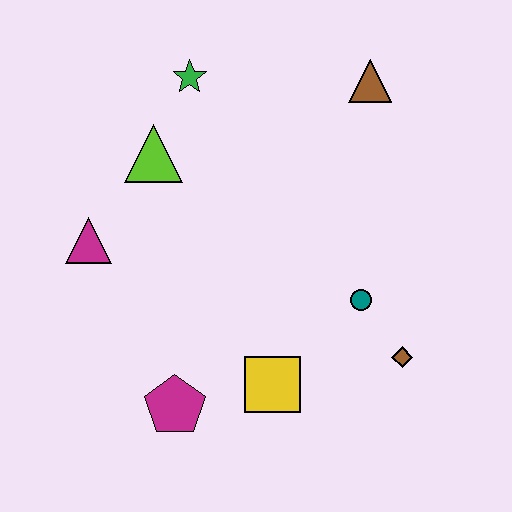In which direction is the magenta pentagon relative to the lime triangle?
The magenta pentagon is below the lime triangle.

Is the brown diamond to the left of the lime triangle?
No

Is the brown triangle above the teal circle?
Yes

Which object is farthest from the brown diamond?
The green star is farthest from the brown diamond.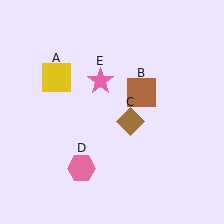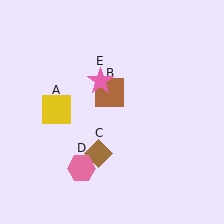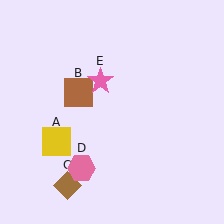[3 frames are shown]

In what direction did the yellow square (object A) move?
The yellow square (object A) moved down.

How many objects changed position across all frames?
3 objects changed position: yellow square (object A), brown square (object B), brown diamond (object C).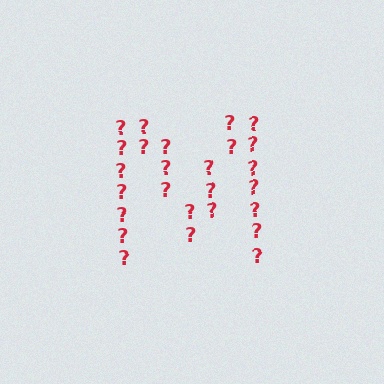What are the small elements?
The small elements are question marks.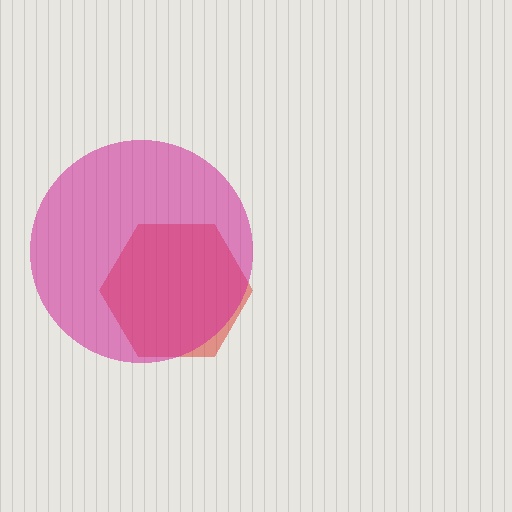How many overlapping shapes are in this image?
There are 2 overlapping shapes in the image.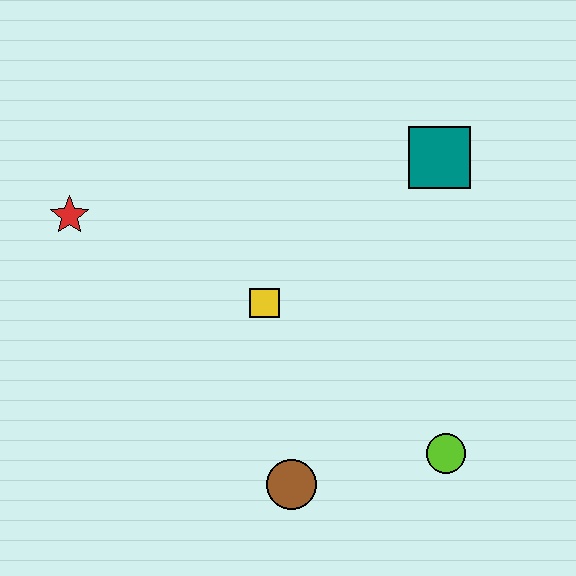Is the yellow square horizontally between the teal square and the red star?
Yes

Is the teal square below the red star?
No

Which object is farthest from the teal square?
The red star is farthest from the teal square.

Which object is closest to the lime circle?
The brown circle is closest to the lime circle.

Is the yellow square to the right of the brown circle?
No